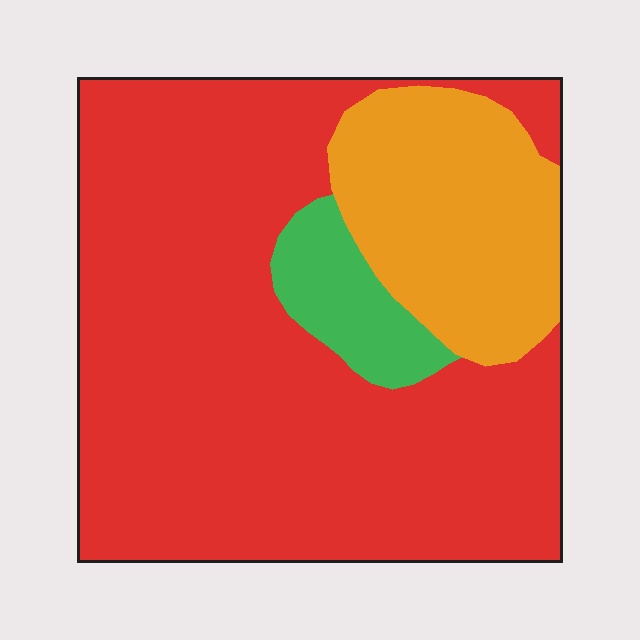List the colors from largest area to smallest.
From largest to smallest: red, orange, green.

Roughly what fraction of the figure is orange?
Orange takes up about one fifth (1/5) of the figure.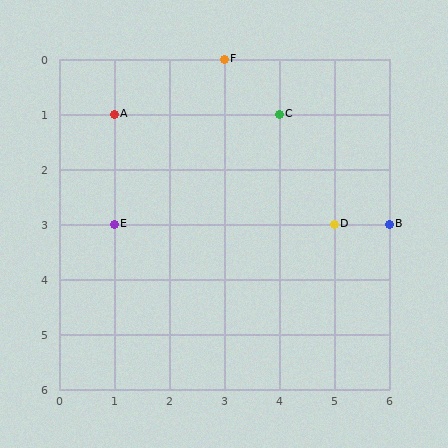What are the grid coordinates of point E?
Point E is at grid coordinates (1, 3).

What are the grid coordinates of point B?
Point B is at grid coordinates (6, 3).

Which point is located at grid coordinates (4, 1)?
Point C is at (4, 1).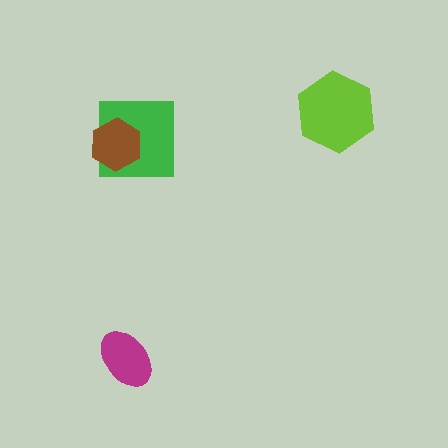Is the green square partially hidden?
Yes, it is partially covered by another shape.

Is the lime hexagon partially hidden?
No, no other shape covers it.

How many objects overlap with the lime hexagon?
0 objects overlap with the lime hexagon.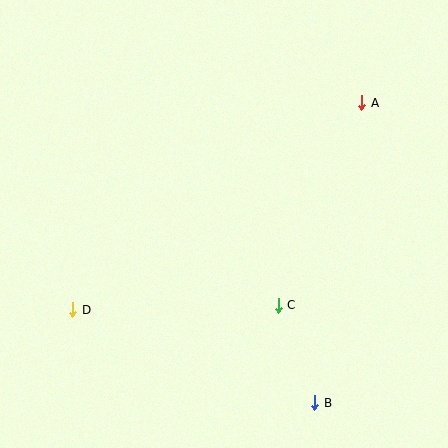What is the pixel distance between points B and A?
The distance between B and A is 304 pixels.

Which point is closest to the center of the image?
Point C at (278, 305) is closest to the center.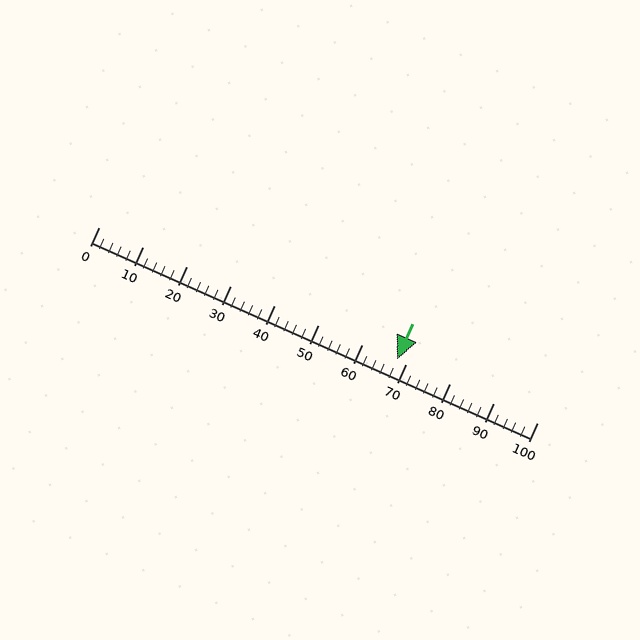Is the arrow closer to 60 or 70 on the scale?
The arrow is closer to 70.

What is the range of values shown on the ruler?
The ruler shows values from 0 to 100.